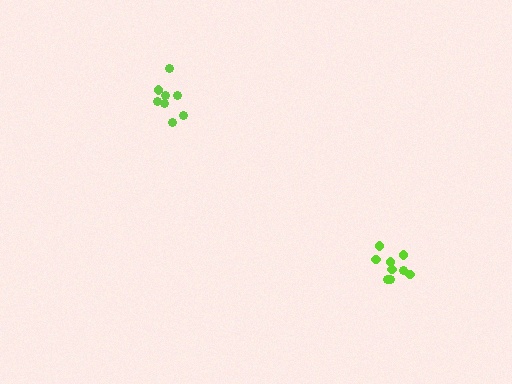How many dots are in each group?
Group 1: 8 dots, Group 2: 9 dots (17 total).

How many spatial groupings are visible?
There are 2 spatial groupings.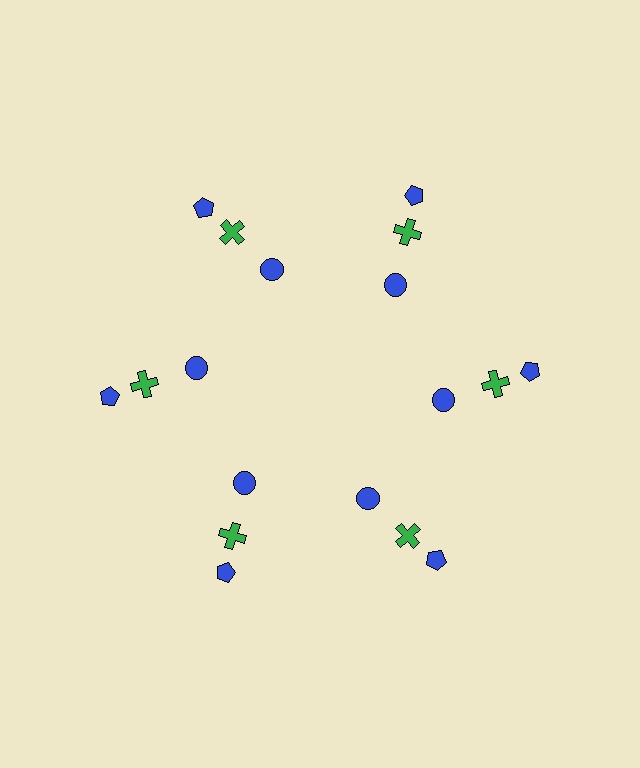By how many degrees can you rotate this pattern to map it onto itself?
The pattern maps onto itself every 60 degrees of rotation.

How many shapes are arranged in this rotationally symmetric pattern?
There are 18 shapes, arranged in 6 groups of 3.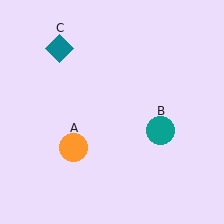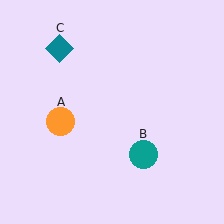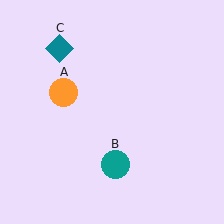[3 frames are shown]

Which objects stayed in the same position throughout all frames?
Teal diamond (object C) remained stationary.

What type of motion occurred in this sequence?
The orange circle (object A), teal circle (object B) rotated clockwise around the center of the scene.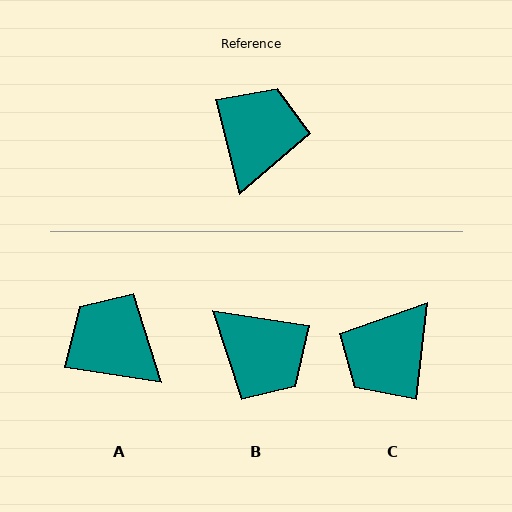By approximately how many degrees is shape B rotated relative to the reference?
Approximately 112 degrees clockwise.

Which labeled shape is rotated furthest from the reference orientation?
C, about 159 degrees away.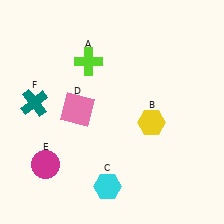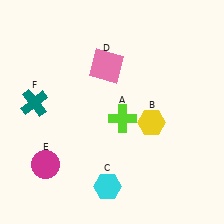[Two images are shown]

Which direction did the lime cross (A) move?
The lime cross (A) moved down.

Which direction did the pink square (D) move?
The pink square (D) moved up.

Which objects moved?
The objects that moved are: the lime cross (A), the pink square (D).